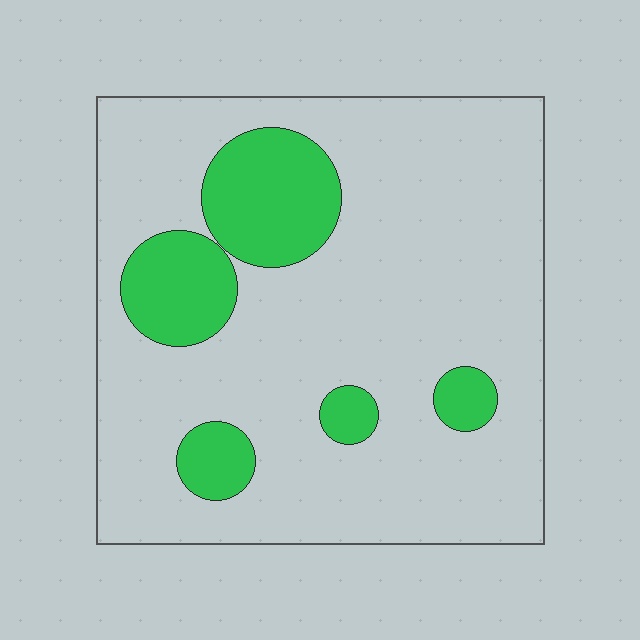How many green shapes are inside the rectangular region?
5.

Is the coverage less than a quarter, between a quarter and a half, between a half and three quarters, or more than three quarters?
Less than a quarter.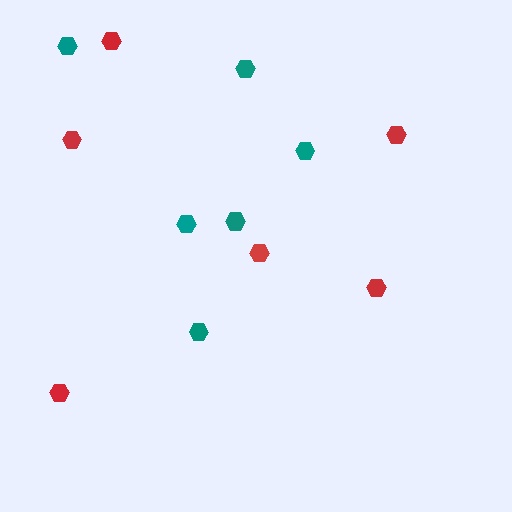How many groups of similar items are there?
There are 2 groups: one group of red hexagons (6) and one group of teal hexagons (6).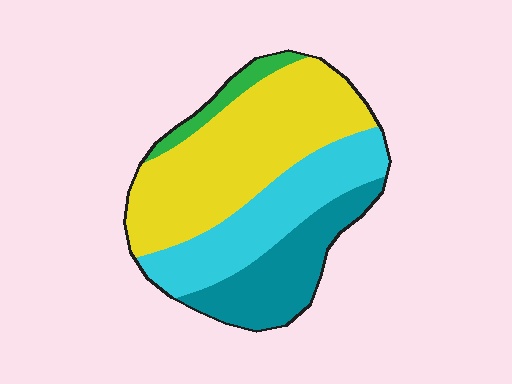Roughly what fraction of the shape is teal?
Teal covers 21% of the shape.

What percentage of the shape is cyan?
Cyan takes up between a sixth and a third of the shape.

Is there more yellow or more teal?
Yellow.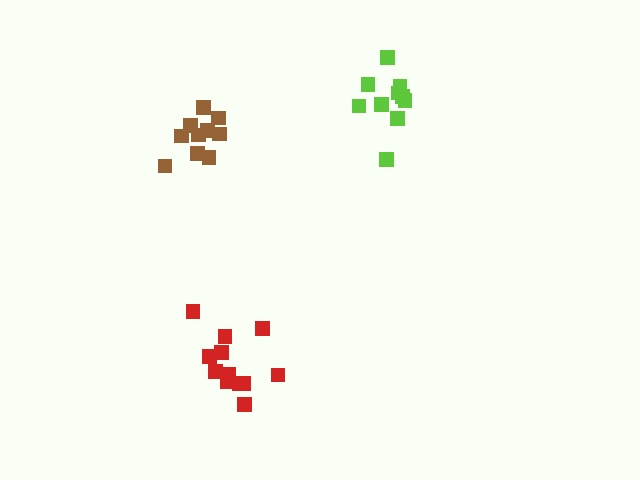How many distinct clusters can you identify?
There are 3 distinct clusters.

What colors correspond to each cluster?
The clusters are colored: red, lime, brown.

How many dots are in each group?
Group 1: 12 dots, Group 2: 10 dots, Group 3: 10 dots (32 total).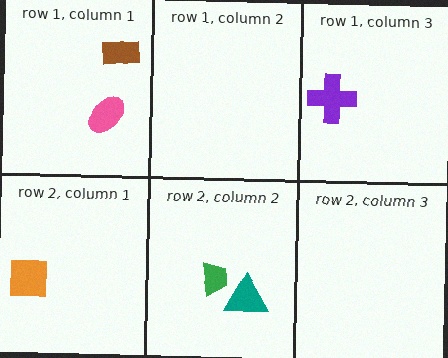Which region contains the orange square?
The row 2, column 1 region.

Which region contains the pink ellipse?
The row 1, column 1 region.